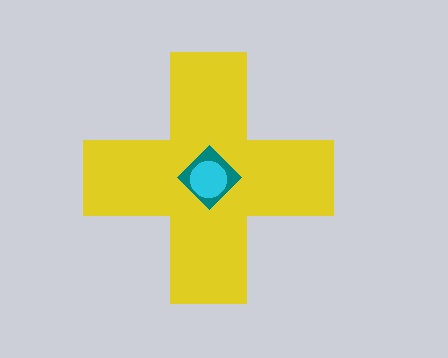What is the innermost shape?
The cyan circle.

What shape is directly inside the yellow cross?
The teal diamond.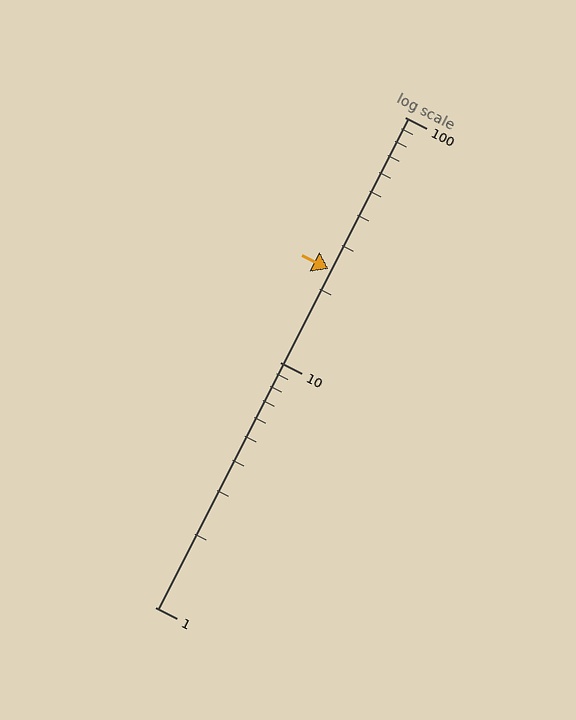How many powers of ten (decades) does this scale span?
The scale spans 2 decades, from 1 to 100.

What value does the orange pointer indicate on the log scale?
The pointer indicates approximately 24.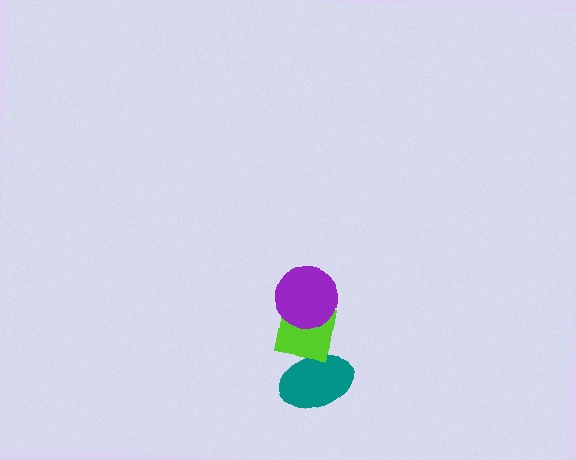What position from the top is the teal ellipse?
The teal ellipse is 3rd from the top.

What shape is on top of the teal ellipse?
The lime square is on top of the teal ellipse.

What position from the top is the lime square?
The lime square is 2nd from the top.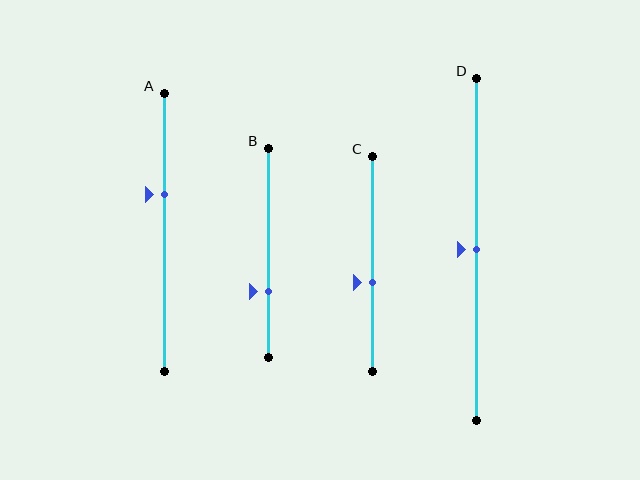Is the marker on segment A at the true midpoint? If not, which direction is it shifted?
No, the marker on segment A is shifted upward by about 14% of the segment length.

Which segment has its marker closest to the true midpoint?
Segment D has its marker closest to the true midpoint.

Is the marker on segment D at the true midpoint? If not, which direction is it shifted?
Yes, the marker on segment D is at the true midpoint.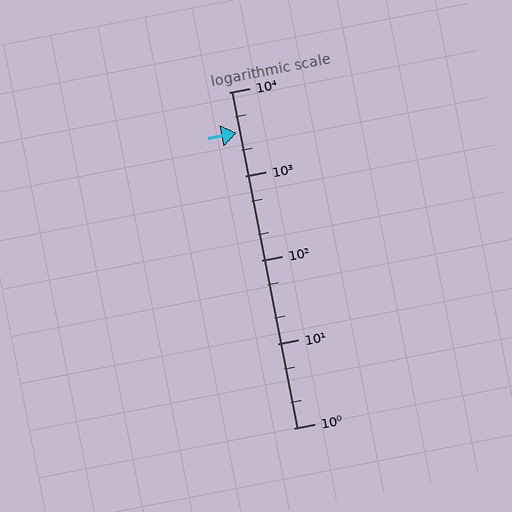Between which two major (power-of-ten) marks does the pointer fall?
The pointer is between 1000 and 10000.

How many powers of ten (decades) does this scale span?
The scale spans 4 decades, from 1 to 10000.